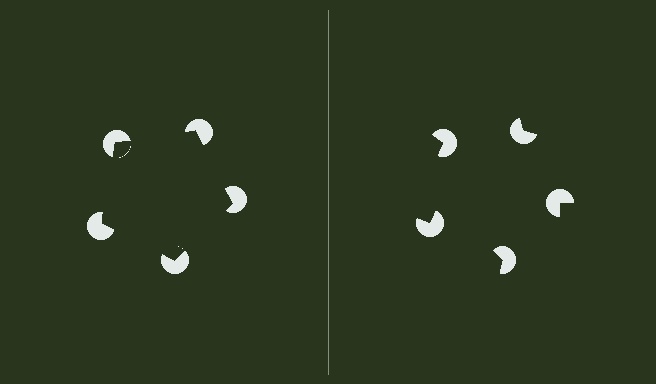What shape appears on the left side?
An illusory pentagon.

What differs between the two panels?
The pac-man discs are positioned identically on both sides; only the wedge orientations differ. On the left they align to a pentagon; on the right they are misaligned.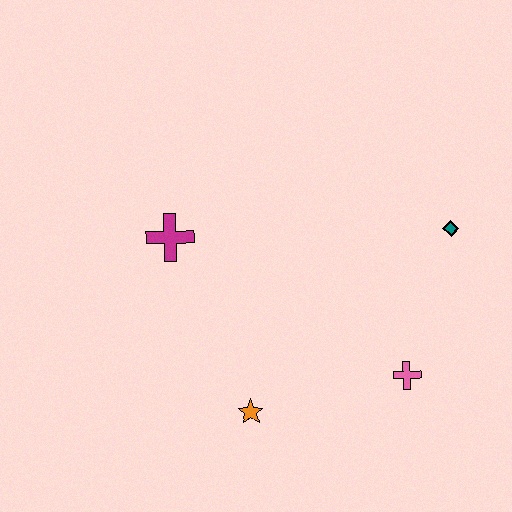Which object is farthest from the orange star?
The teal diamond is farthest from the orange star.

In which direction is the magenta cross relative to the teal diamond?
The magenta cross is to the left of the teal diamond.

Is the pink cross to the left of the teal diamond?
Yes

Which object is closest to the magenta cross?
The orange star is closest to the magenta cross.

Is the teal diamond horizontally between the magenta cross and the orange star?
No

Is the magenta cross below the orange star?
No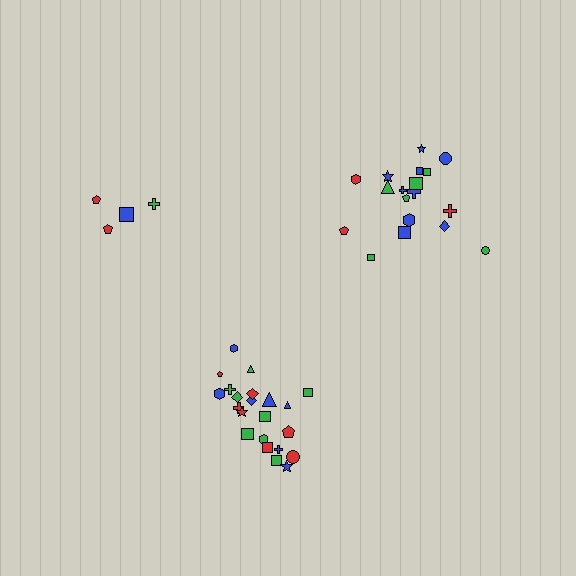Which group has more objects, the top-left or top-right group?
The top-right group.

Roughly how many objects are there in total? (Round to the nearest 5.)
Roughly 45 objects in total.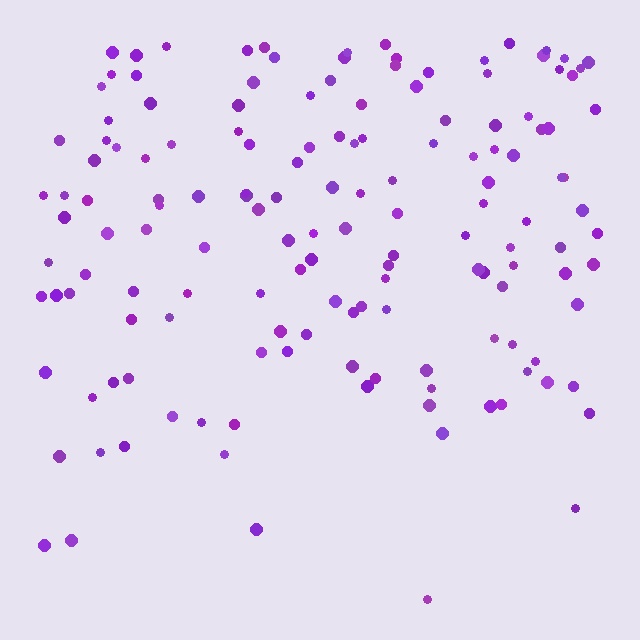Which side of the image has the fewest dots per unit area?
The bottom.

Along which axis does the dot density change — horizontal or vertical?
Vertical.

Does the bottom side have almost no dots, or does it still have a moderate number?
Still a moderate number, just noticeably fewer than the top.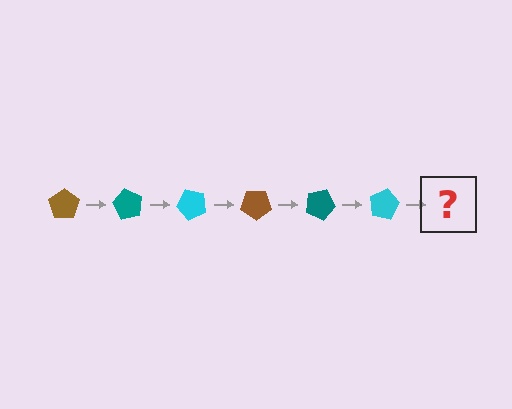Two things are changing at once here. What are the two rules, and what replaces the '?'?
The two rules are that it rotates 60 degrees each step and the color cycles through brown, teal, and cyan. The '?' should be a brown pentagon, rotated 360 degrees from the start.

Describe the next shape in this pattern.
It should be a brown pentagon, rotated 360 degrees from the start.